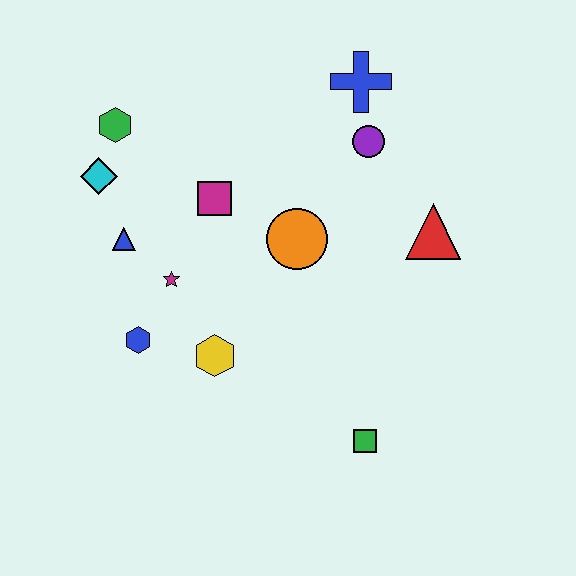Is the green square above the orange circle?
No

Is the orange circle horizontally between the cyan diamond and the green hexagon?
No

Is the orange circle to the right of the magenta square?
Yes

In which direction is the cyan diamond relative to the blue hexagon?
The cyan diamond is above the blue hexagon.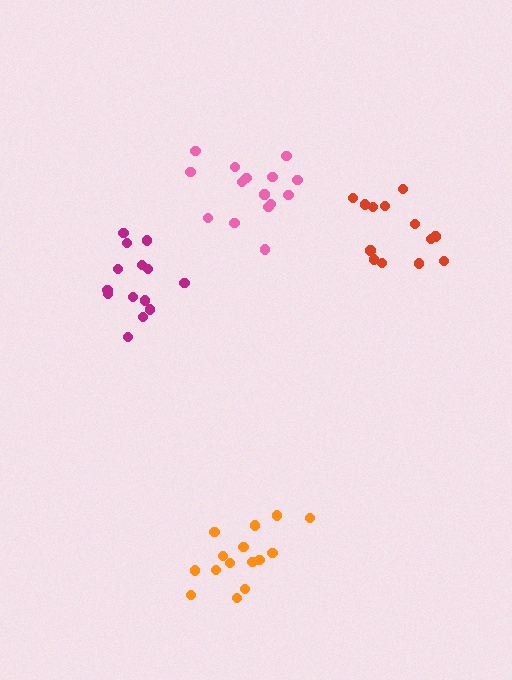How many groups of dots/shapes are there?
There are 4 groups.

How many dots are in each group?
Group 1: 13 dots, Group 2: 15 dots, Group 3: 15 dots, Group 4: 14 dots (57 total).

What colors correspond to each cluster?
The clusters are colored: red, pink, orange, magenta.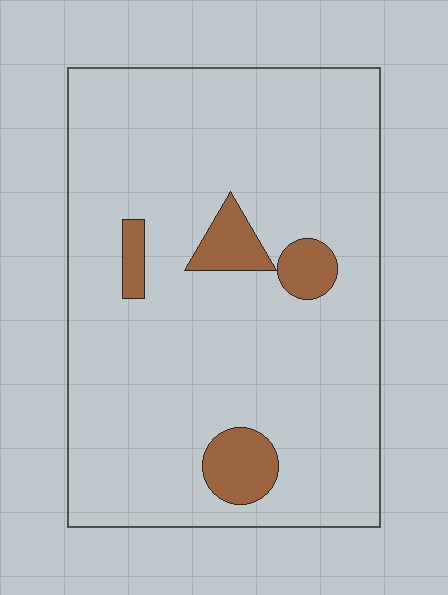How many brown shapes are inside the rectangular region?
4.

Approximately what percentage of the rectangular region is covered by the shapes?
Approximately 10%.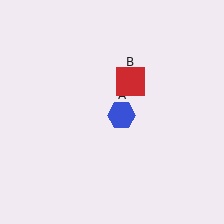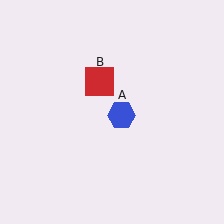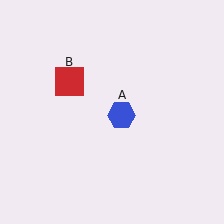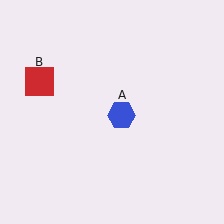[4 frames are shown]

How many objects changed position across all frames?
1 object changed position: red square (object B).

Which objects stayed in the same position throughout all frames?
Blue hexagon (object A) remained stationary.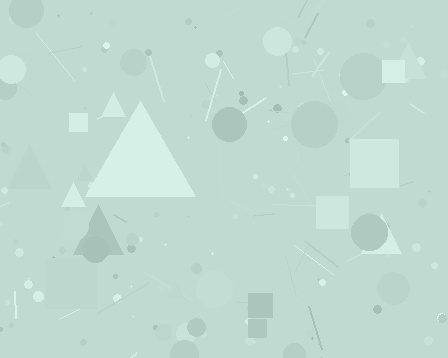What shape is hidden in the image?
A triangle is hidden in the image.